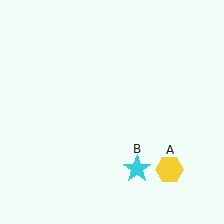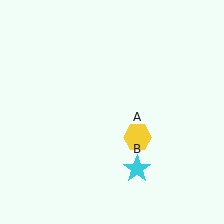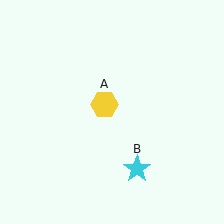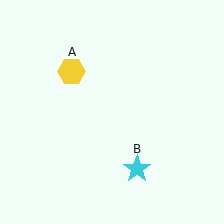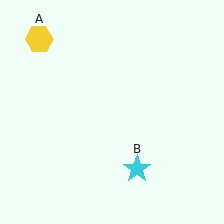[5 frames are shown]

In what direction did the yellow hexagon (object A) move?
The yellow hexagon (object A) moved up and to the left.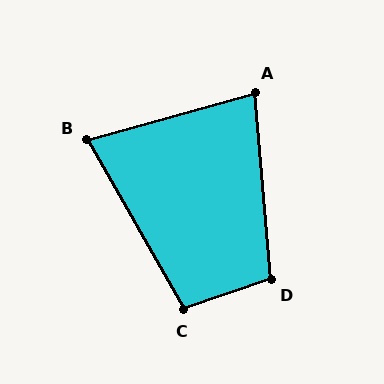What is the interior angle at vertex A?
Approximately 79 degrees (acute).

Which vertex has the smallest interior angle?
B, at approximately 76 degrees.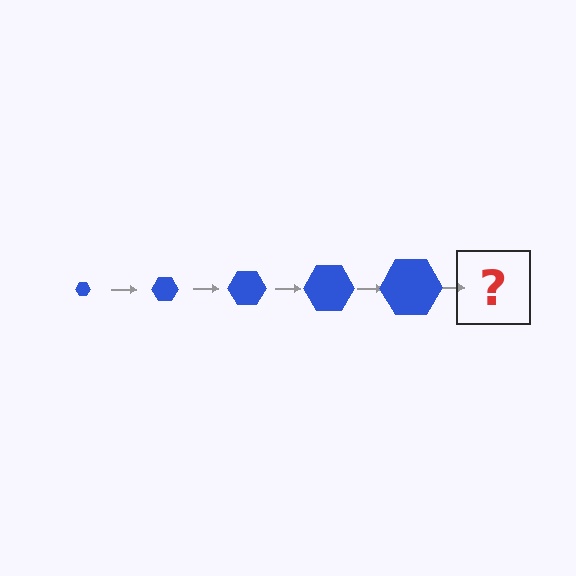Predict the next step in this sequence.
The next step is a blue hexagon, larger than the previous one.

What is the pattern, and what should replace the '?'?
The pattern is that the hexagon gets progressively larger each step. The '?' should be a blue hexagon, larger than the previous one.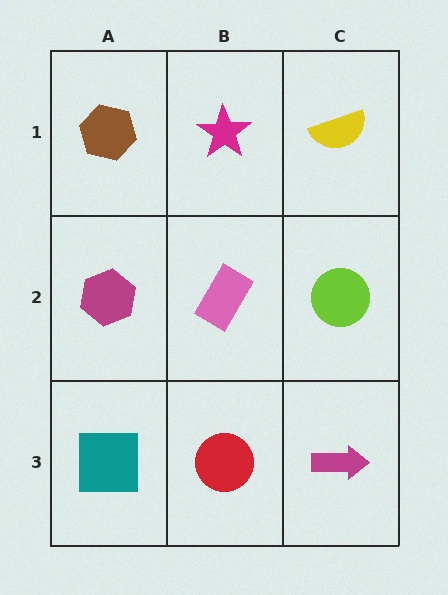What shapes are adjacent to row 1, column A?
A magenta hexagon (row 2, column A), a magenta star (row 1, column B).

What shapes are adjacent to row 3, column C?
A lime circle (row 2, column C), a red circle (row 3, column B).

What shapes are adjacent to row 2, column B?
A magenta star (row 1, column B), a red circle (row 3, column B), a magenta hexagon (row 2, column A), a lime circle (row 2, column C).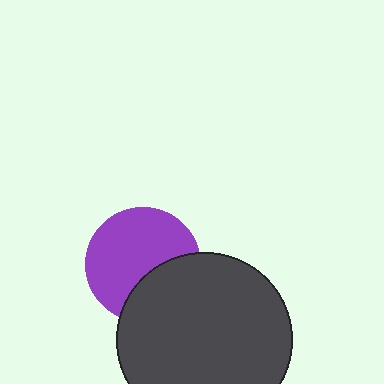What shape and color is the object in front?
The object in front is a dark gray circle.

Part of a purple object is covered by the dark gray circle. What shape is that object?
It is a circle.